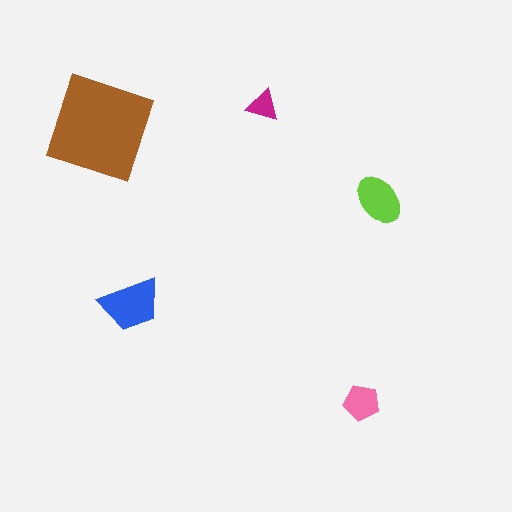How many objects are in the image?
There are 5 objects in the image.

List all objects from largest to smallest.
The brown diamond, the blue trapezoid, the lime ellipse, the pink pentagon, the magenta triangle.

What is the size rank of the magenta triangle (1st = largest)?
5th.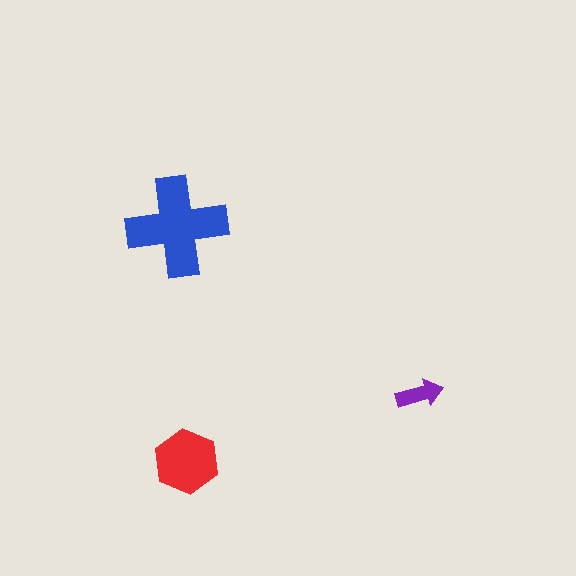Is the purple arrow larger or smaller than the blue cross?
Smaller.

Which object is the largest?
The blue cross.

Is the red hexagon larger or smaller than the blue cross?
Smaller.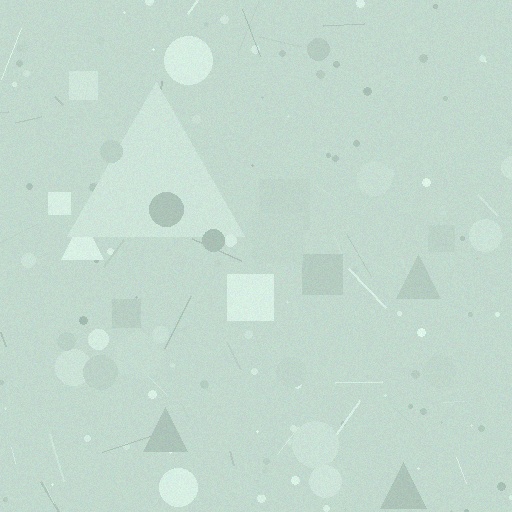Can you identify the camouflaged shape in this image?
The camouflaged shape is a triangle.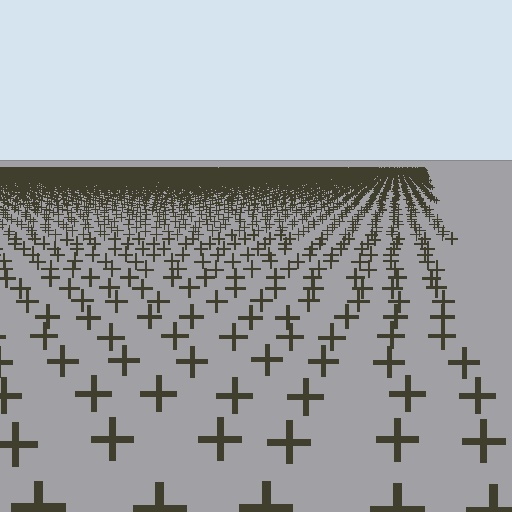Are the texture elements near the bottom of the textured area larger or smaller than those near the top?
Larger. Near the bottom, elements are closer to the viewer and appear at a bigger on-screen size.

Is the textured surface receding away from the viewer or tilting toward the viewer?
The surface is receding away from the viewer. Texture elements get smaller and denser toward the top.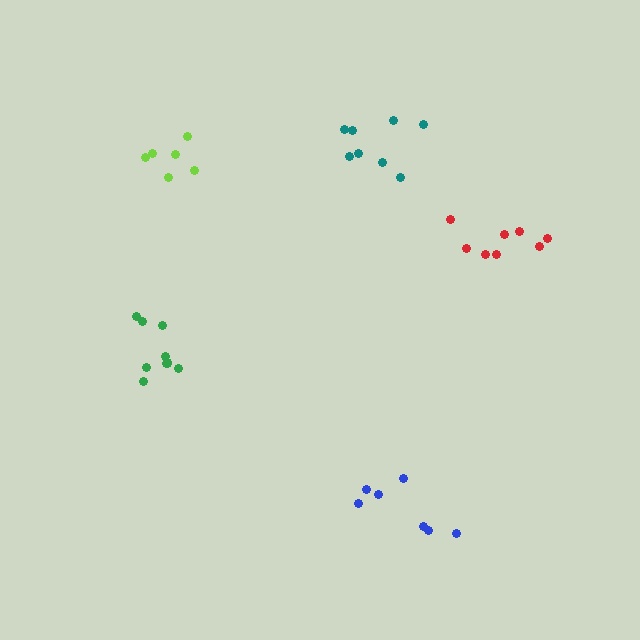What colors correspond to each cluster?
The clusters are colored: teal, green, blue, red, lime.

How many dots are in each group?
Group 1: 8 dots, Group 2: 10 dots, Group 3: 7 dots, Group 4: 8 dots, Group 5: 6 dots (39 total).